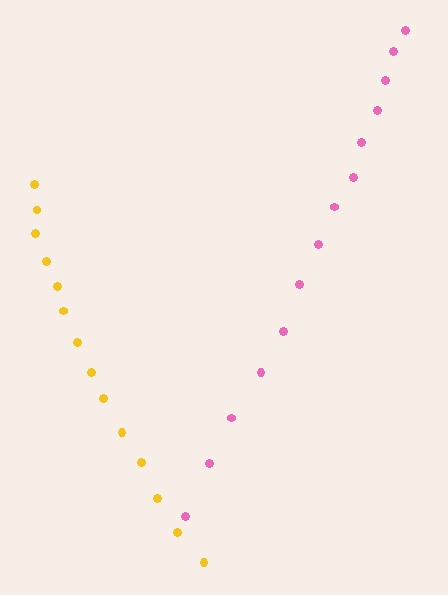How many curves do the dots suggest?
There are 2 distinct paths.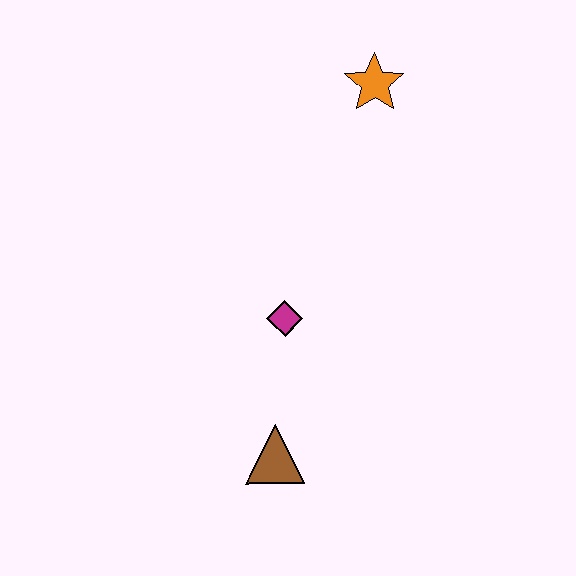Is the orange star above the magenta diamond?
Yes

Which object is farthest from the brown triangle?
The orange star is farthest from the brown triangle.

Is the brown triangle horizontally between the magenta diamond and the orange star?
No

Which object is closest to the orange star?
The magenta diamond is closest to the orange star.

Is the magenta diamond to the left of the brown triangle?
No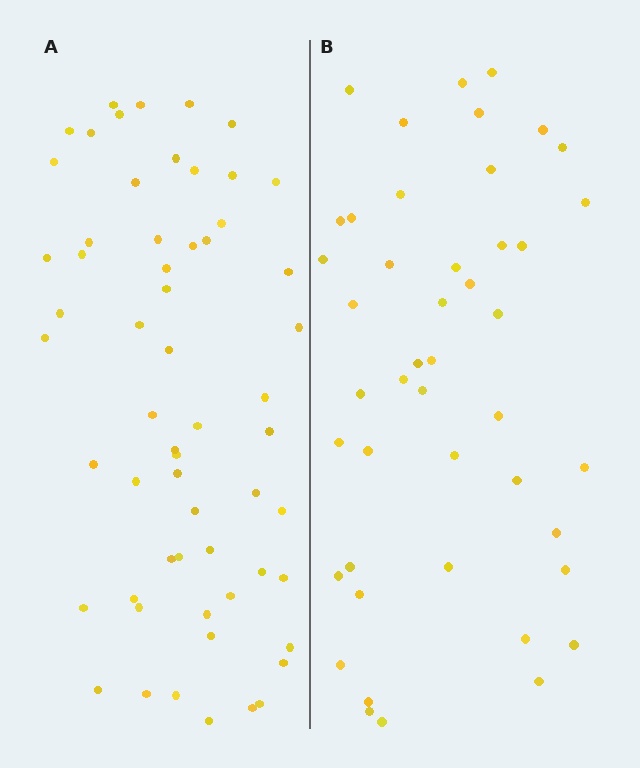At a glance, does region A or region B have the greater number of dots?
Region A (the left region) has more dots.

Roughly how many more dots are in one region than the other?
Region A has approximately 15 more dots than region B.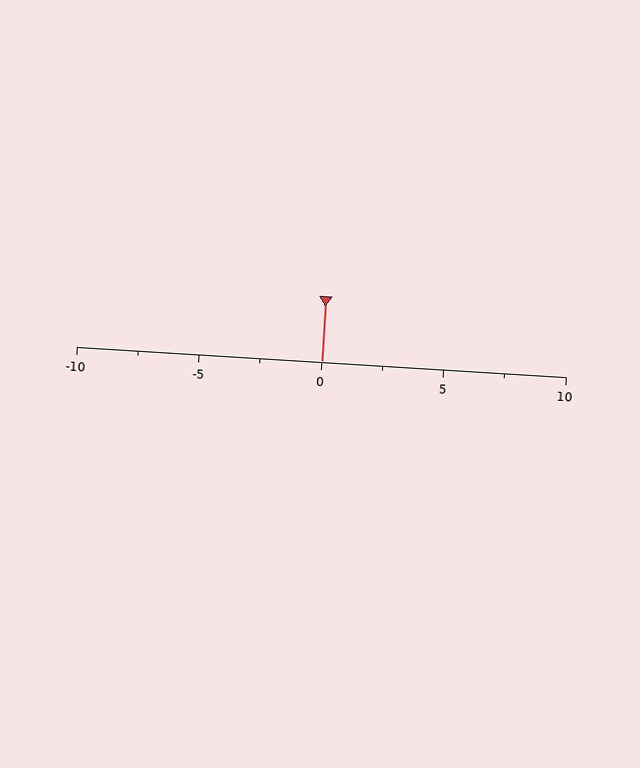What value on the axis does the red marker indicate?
The marker indicates approximately 0.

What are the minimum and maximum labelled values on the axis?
The axis runs from -10 to 10.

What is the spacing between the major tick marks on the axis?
The major ticks are spaced 5 apart.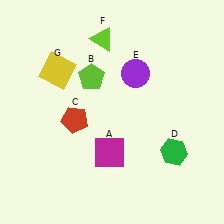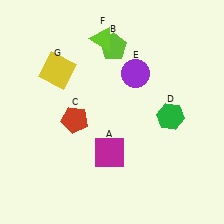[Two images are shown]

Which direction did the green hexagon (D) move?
The green hexagon (D) moved up.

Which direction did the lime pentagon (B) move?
The lime pentagon (B) moved up.